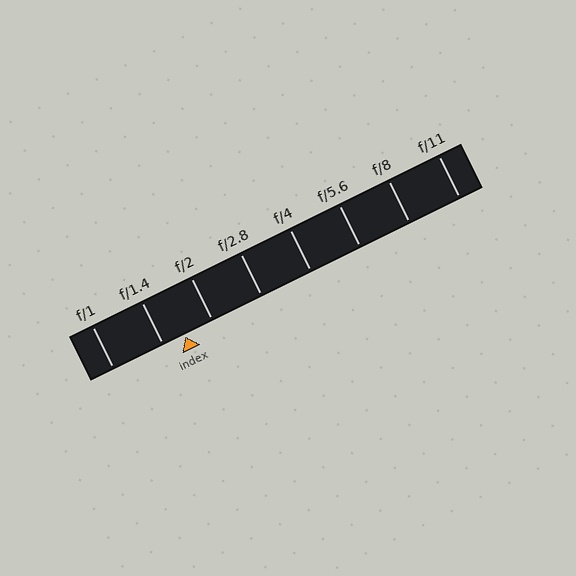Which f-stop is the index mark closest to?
The index mark is closest to f/1.4.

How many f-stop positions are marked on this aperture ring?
There are 8 f-stop positions marked.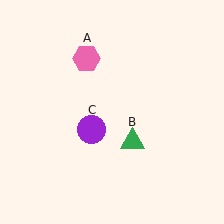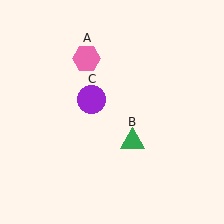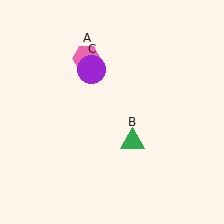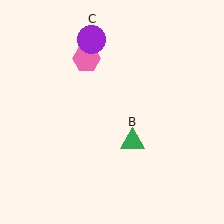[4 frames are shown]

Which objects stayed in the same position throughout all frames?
Pink hexagon (object A) and green triangle (object B) remained stationary.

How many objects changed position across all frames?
1 object changed position: purple circle (object C).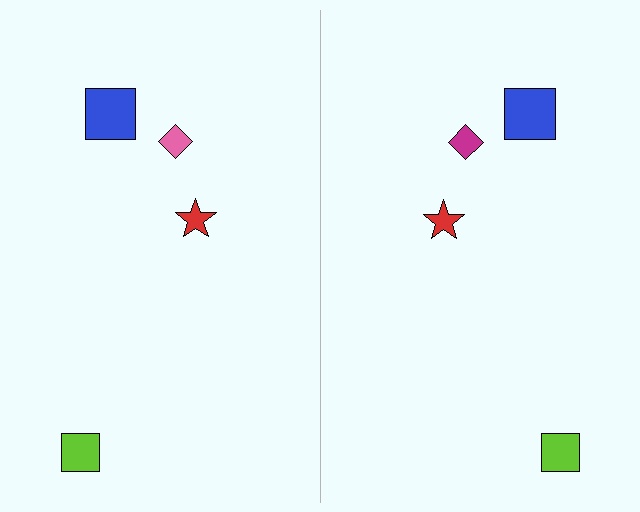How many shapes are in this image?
There are 8 shapes in this image.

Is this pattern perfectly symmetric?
No, the pattern is not perfectly symmetric. The magenta diamond on the right side breaks the symmetry — its mirror counterpart is pink.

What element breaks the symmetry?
The magenta diamond on the right side breaks the symmetry — its mirror counterpart is pink.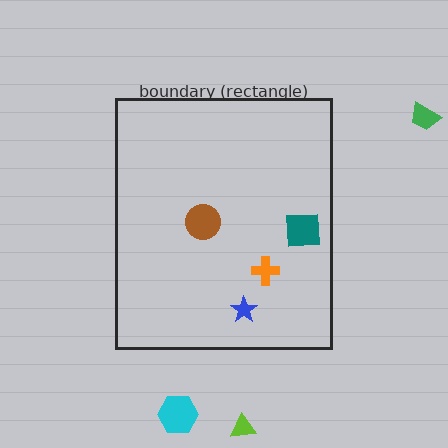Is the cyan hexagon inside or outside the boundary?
Outside.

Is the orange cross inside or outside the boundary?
Inside.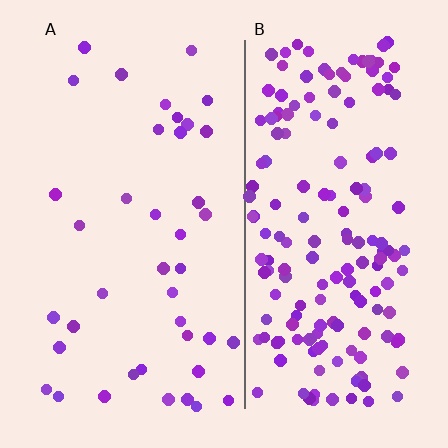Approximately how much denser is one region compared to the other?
Approximately 4.4× — region B over region A.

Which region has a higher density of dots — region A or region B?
B (the right).